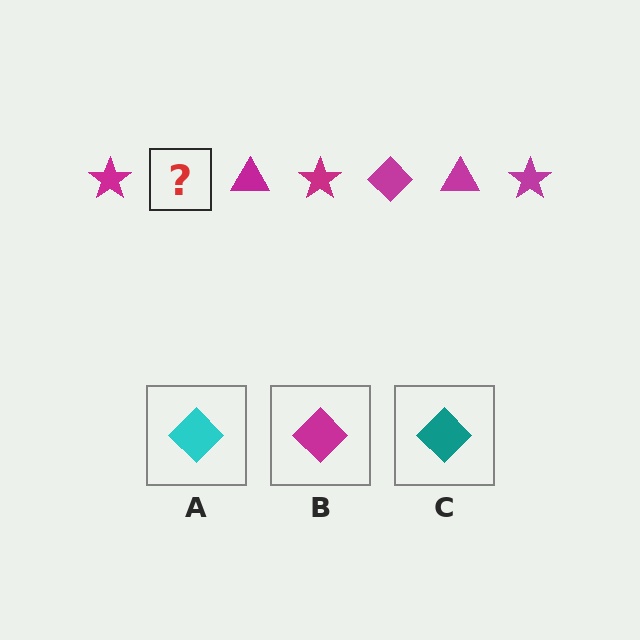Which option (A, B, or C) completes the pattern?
B.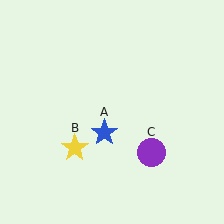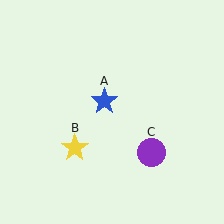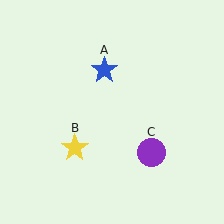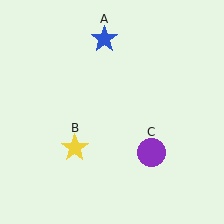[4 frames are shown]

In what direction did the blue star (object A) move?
The blue star (object A) moved up.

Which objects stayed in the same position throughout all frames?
Yellow star (object B) and purple circle (object C) remained stationary.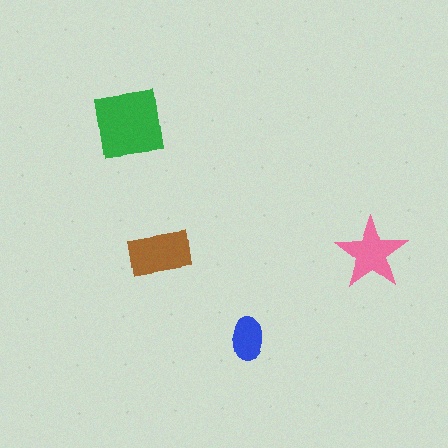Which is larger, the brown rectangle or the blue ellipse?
The brown rectangle.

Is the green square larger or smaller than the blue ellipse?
Larger.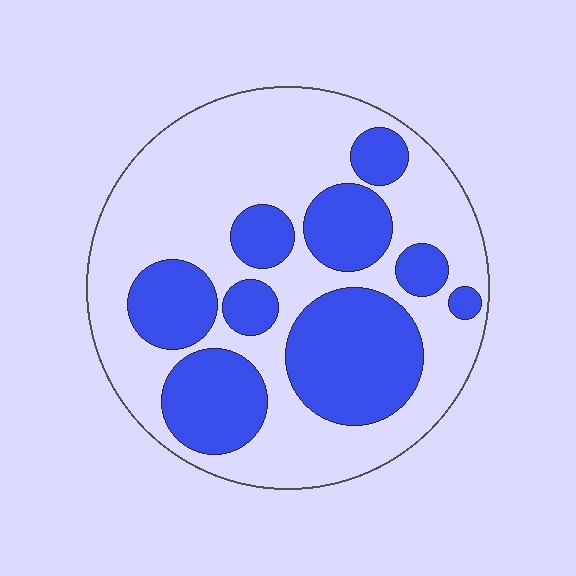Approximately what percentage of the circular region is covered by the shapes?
Approximately 40%.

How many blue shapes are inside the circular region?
9.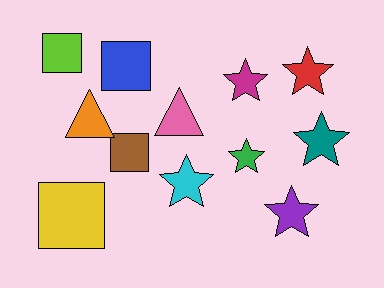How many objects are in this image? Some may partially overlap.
There are 12 objects.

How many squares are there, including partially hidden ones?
There are 4 squares.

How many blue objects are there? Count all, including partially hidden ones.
There is 1 blue object.